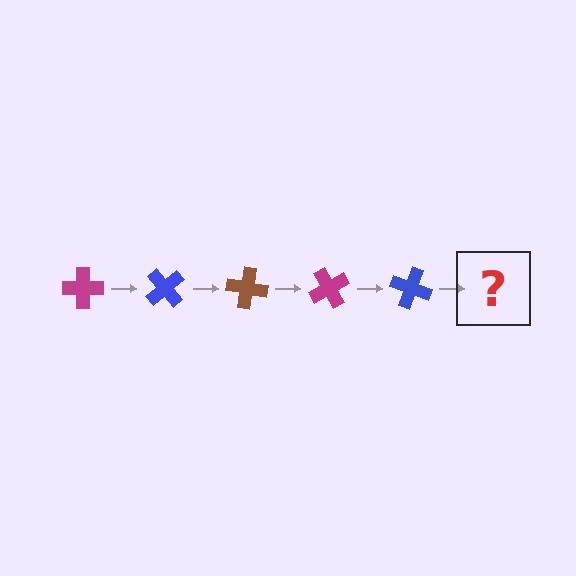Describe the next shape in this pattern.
It should be a brown cross, rotated 250 degrees from the start.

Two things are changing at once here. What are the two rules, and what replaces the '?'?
The two rules are that it rotates 50 degrees each step and the color cycles through magenta, blue, and brown. The '?' should be a brown cross, rotated 250 degrees from the start.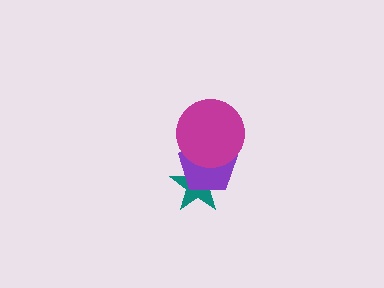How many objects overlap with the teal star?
2 objects overlap with the teal star.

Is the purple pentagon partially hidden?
Yes, it is partially covered by another shape.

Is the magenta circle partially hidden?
No, no other shape covers it.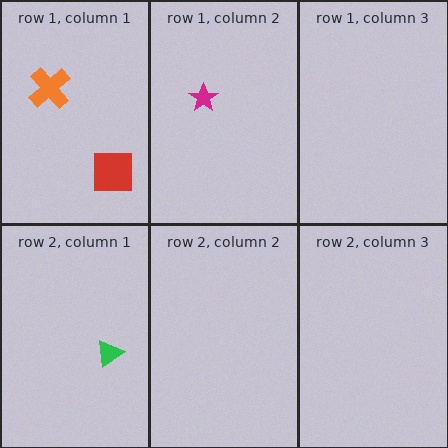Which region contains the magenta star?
The row 1, column 2 region.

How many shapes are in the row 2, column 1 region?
1.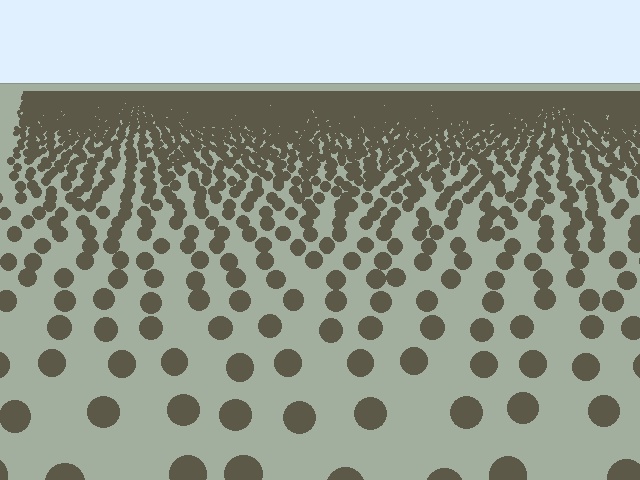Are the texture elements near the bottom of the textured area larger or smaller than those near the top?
Larger. Near the bottom, elements are closer to the viewer and appear at a bigger on-screen size.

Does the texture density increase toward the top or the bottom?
Density increases toward the top.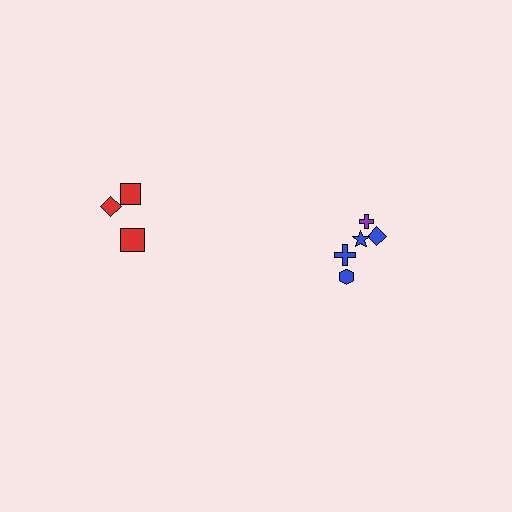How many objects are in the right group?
There are 5 objects.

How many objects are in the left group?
There are 3 objects.